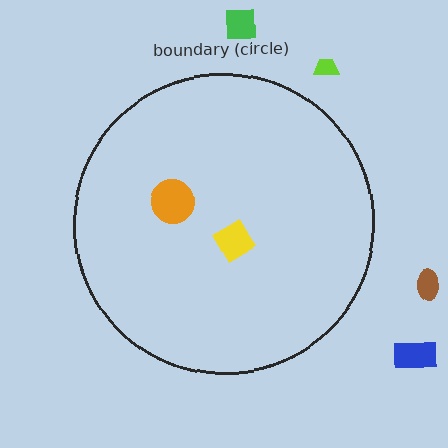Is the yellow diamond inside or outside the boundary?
Inside.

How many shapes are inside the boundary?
2 inside, 4 outside.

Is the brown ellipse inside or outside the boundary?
Outside.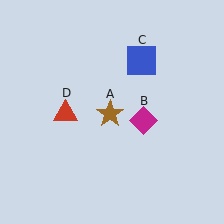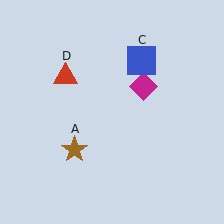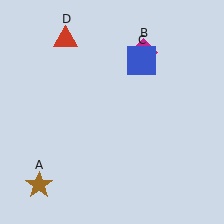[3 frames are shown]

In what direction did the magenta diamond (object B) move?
The magenta diamond (object B) moved up.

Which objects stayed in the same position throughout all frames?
Blue square (object C) remained stationary.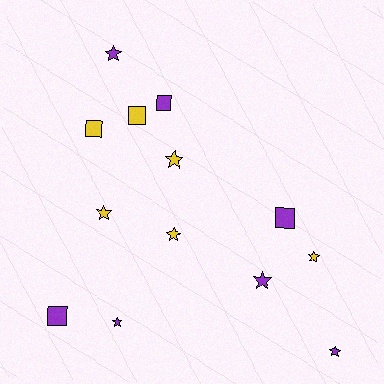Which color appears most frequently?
Purple, with 7 objects.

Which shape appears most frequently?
Star, with 8 objects.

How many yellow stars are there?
There are 4 yellow stars.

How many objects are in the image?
There are 13 objects.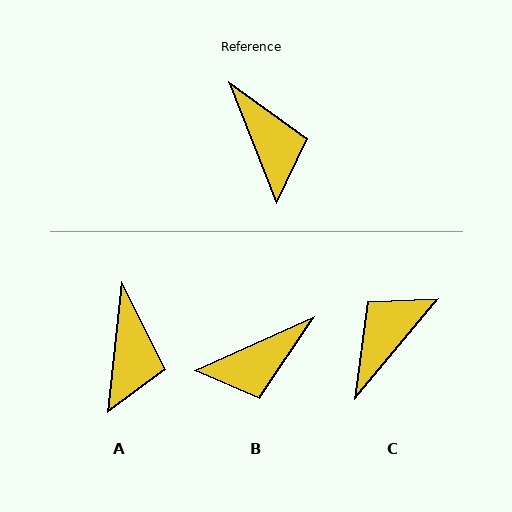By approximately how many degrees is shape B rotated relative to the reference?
Approximately 87 degrees clockwise.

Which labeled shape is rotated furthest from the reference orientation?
C, about 118 degrees away.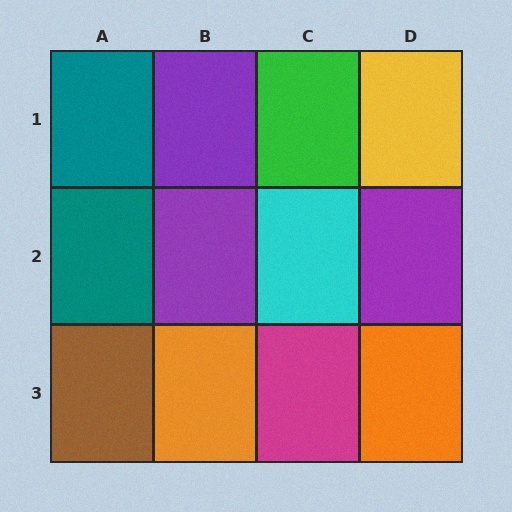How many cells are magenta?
1 cell is magenta.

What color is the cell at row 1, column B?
Purple.